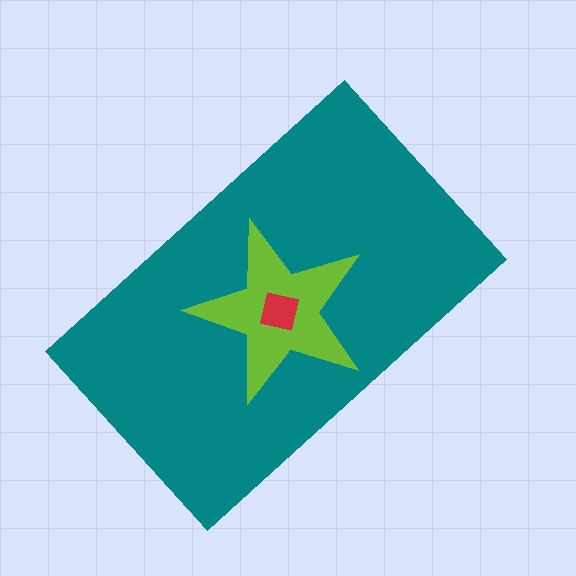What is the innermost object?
The red square.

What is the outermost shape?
The teal rectangle.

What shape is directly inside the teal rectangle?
The lime star.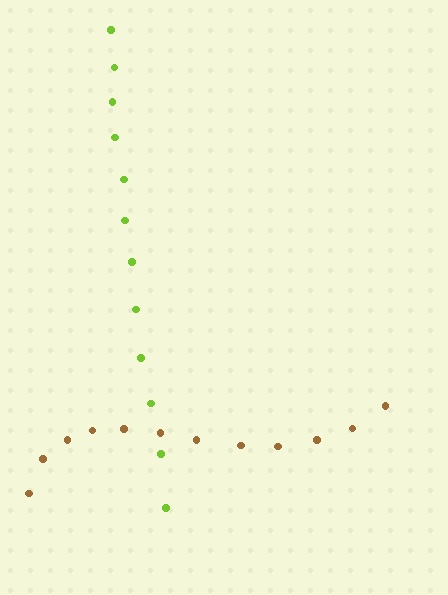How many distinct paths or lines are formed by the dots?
There are 2 distinct paths.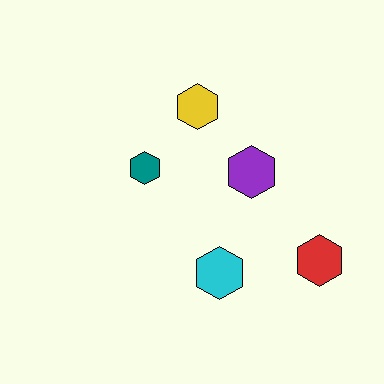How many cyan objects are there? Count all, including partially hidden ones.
There is 1 cyan object.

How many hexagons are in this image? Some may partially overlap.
There are 5 hexagons.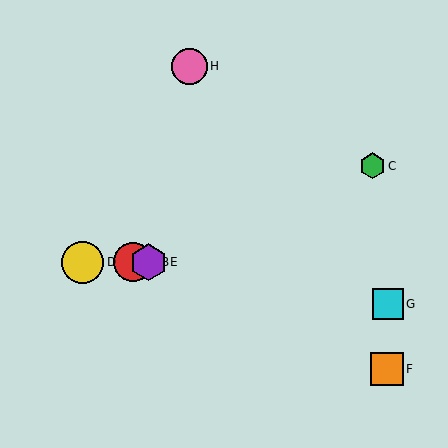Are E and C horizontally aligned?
No, E is at y≈262 and C is at y≈166.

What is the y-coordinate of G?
Object G is at y≈304.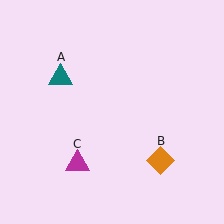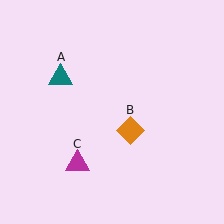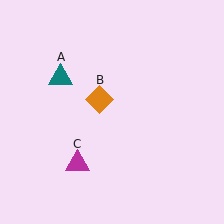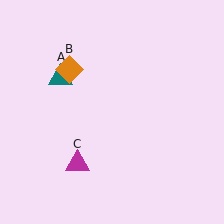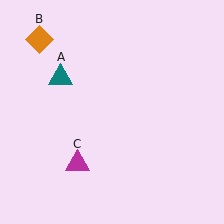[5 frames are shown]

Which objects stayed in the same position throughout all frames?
Teal triangle (object A) and magenta triangle (object C) remained stationary.